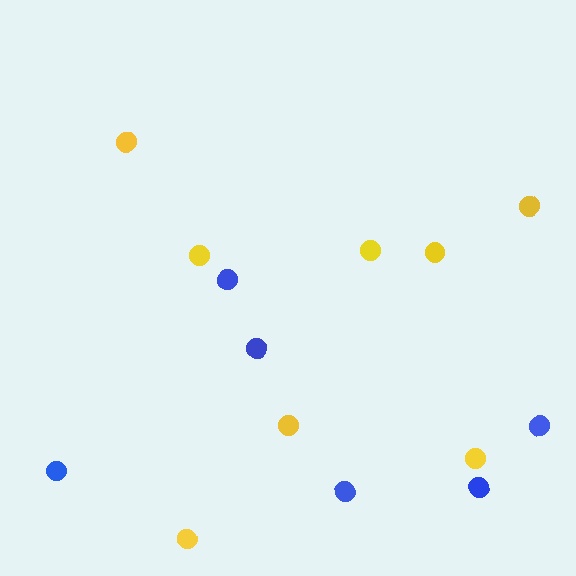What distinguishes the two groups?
There are 2 groups: one group of yellow circles (8) and one group of blue circles (6).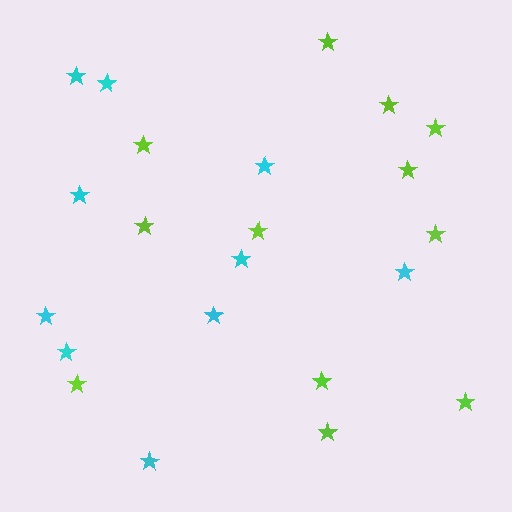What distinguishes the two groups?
There are 2 groups: one group of lime stars (12) and one group of cyan stars (10).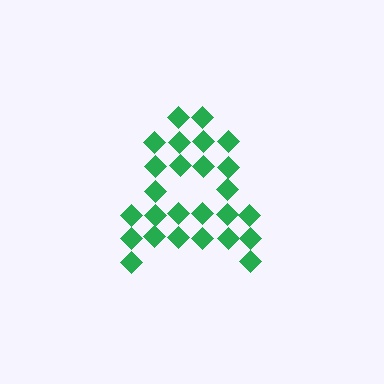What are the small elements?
The small elements are diamonds.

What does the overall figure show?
The overall figure shows the letter A.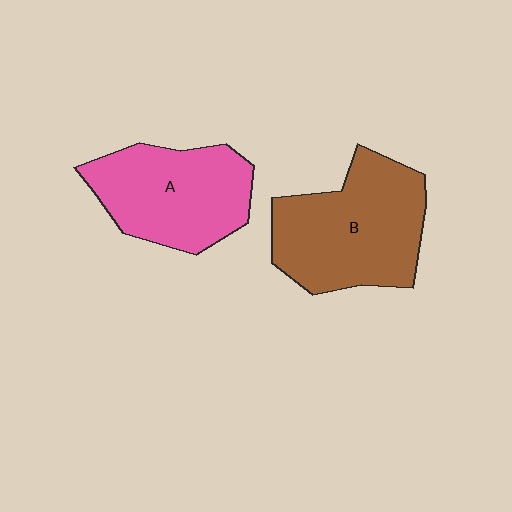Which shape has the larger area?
Shape B (brown).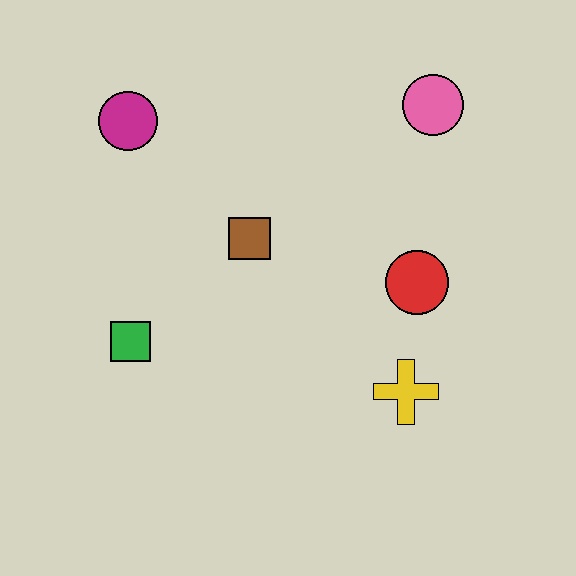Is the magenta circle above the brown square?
Yes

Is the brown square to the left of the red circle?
Yes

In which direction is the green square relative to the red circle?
The green square is to the left of the red circle.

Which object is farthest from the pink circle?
The green square is farthest from the pink circle.